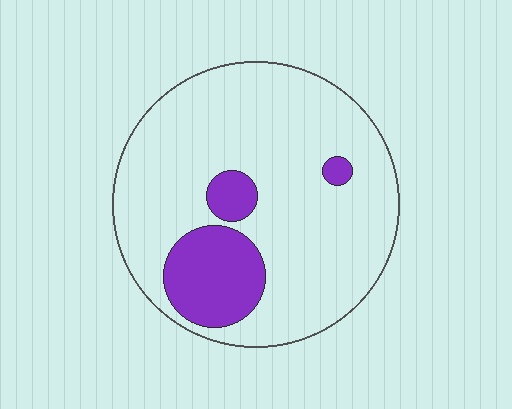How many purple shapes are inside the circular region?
3.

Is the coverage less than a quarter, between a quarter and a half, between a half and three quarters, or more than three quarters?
Less than a quarter.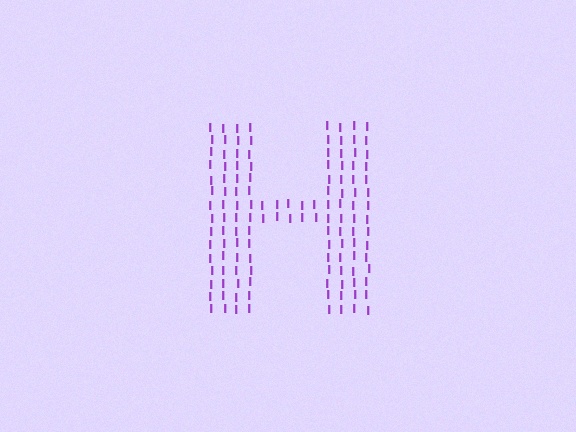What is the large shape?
The large shape is the letter H.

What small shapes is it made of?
It is made of small letter I's.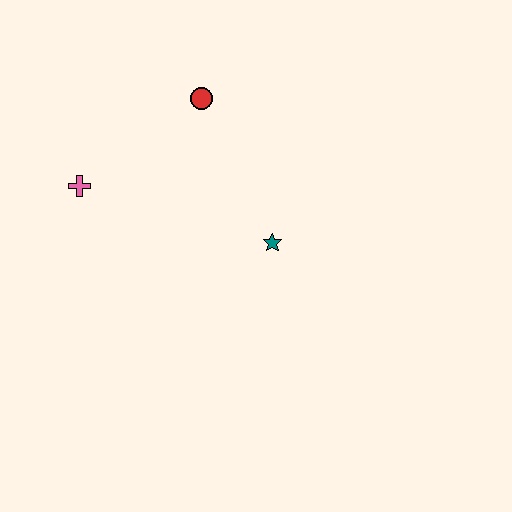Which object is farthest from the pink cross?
The teal star is farthest from the pink cross.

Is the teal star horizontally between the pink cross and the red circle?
No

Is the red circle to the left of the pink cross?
No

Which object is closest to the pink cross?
The red circle is closest to the pink cross.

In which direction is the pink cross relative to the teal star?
The pink cross is to the left of the teal star.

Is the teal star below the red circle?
Yes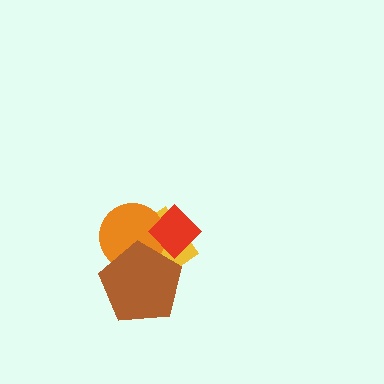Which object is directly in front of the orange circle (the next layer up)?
The red diamond is directly in front of the orange circle.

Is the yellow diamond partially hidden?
Yes, it is partially covered by another shape.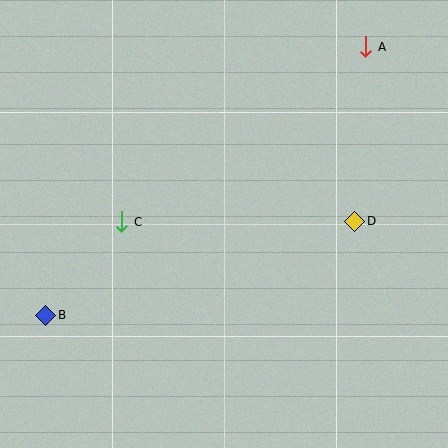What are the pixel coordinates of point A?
Point A is at (366, 47).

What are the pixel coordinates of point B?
Point B is at (46, 315).